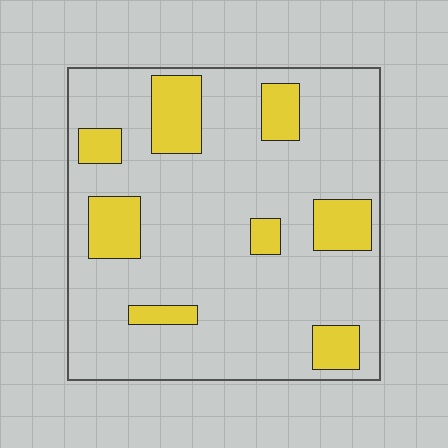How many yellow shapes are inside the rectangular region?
8.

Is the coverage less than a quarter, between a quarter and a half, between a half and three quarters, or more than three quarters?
Less than a quarter.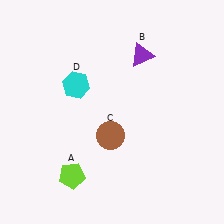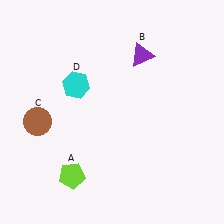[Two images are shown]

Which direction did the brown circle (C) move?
The brown circle (C) moved left.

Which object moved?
The brown circle (C) moved left.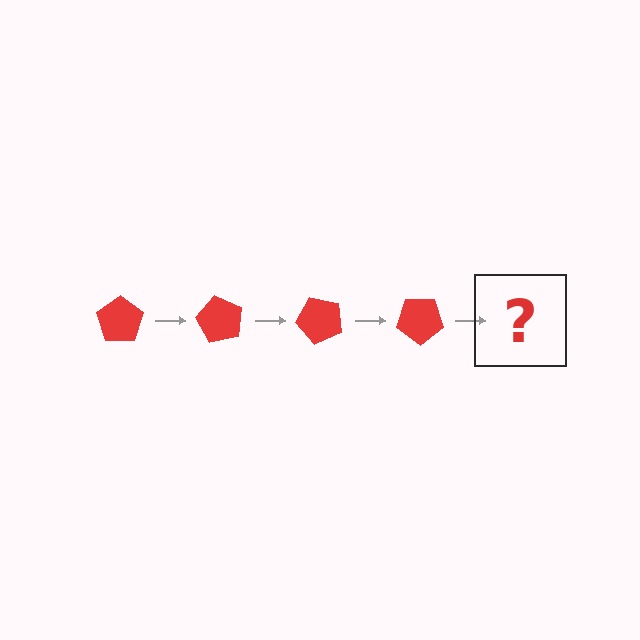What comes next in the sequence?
The next element should be a red pentagon rotated 240 degrees.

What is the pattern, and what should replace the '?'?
The pattern is that the pentagon rotates 60 degrees each step. The '?' should be a red pentagon rotated 240 degrees.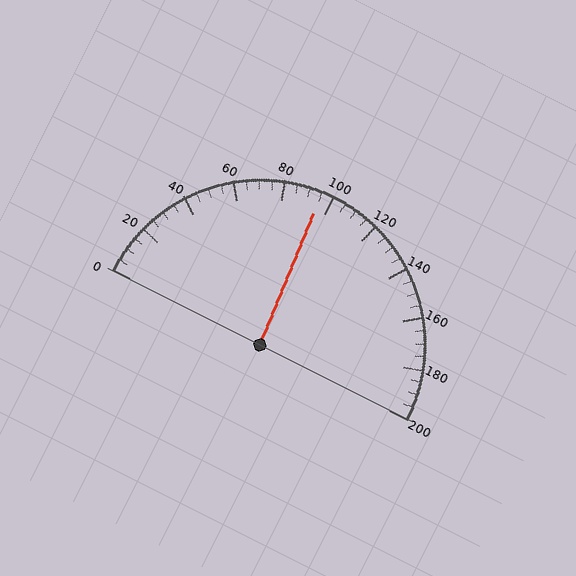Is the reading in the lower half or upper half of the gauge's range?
The reading is in the lower half of the range (0 to 200).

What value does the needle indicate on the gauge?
The needle indicates approximately 95.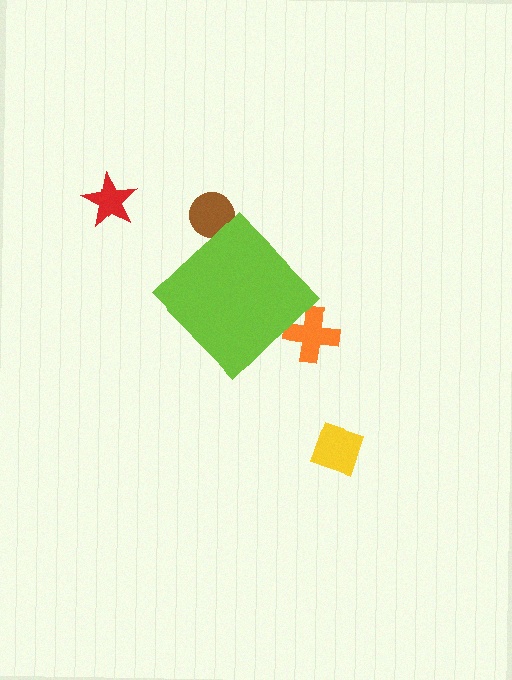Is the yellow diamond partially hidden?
No, the yellow diamond is fully visible.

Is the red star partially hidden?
No, the red star is fully visible.